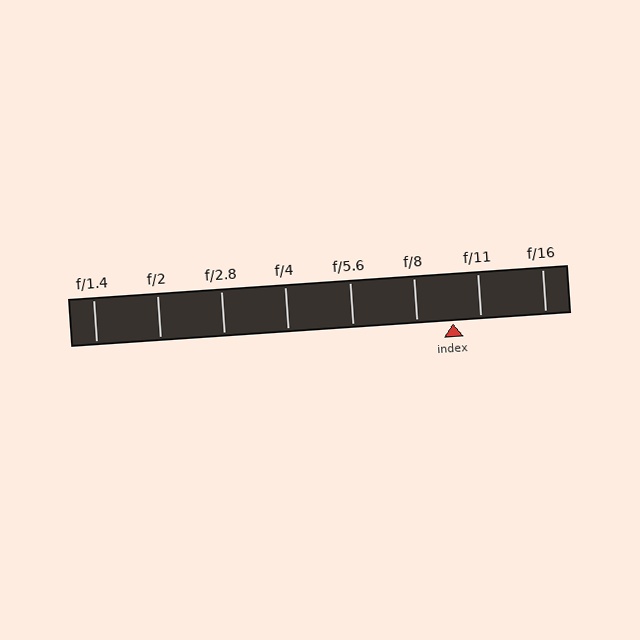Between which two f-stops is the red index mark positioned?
The index mark is between f/8 and f/11.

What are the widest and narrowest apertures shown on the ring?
The widest aperture shown is f/1.4 and the narrowest is f/16.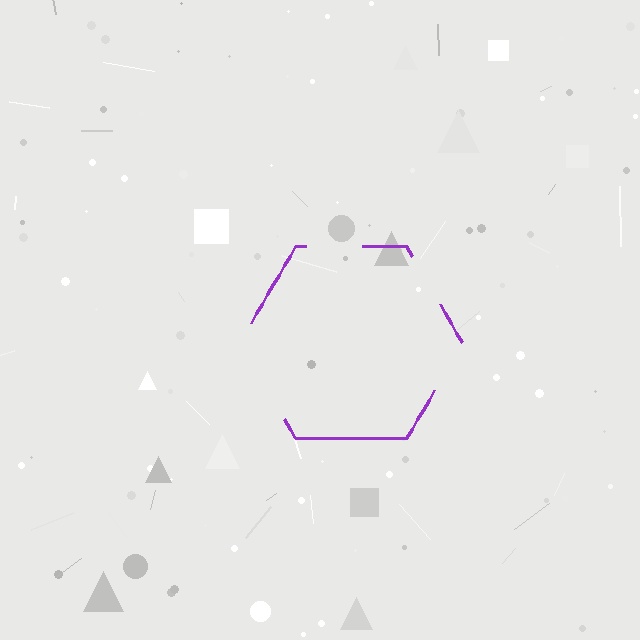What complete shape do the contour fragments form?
The contour fragments form a hexagon.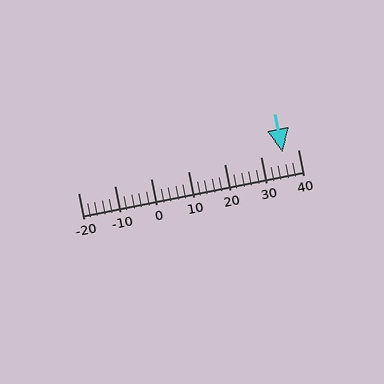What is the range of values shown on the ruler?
The ruler shows values from -20 to 40.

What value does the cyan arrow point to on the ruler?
The cyan arrow points to approximately 36.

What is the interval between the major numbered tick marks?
The major tick marks are spaced 10 units apart.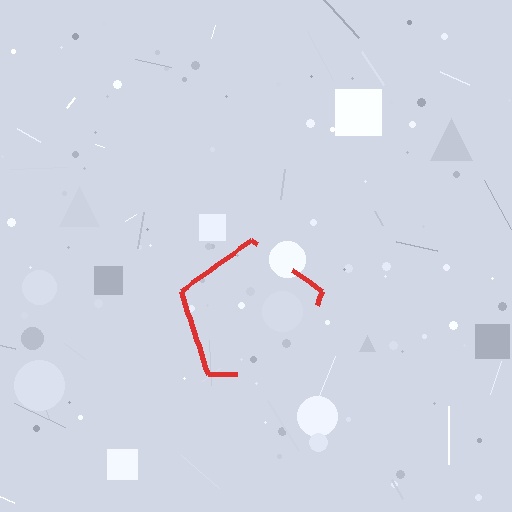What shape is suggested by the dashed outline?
The dashed outline suggests a pentagon.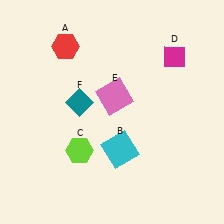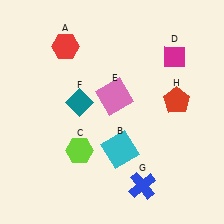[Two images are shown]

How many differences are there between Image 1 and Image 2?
There are 2 differences between the two images.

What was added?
A blue cross (G), a red pentagon (H) were added in Image 2.